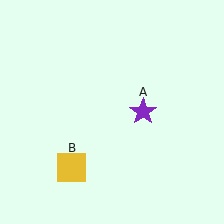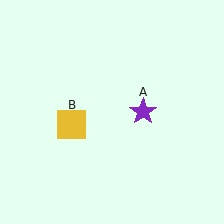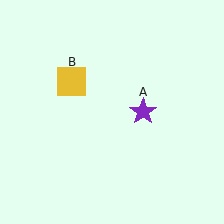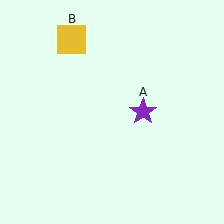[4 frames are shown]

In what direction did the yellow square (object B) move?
The yellow square (object B) moved up.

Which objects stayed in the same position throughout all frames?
Purple star (object A) remained stationary.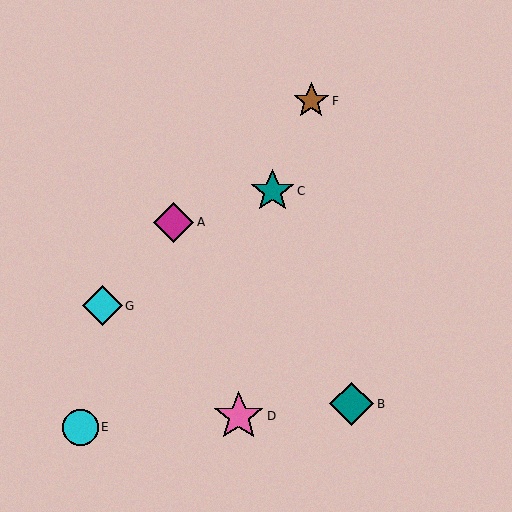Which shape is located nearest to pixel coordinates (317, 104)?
The brown star (labeled F) at (311, 101) is nearest to that location.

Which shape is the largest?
The pink star (labeled D) is the largest.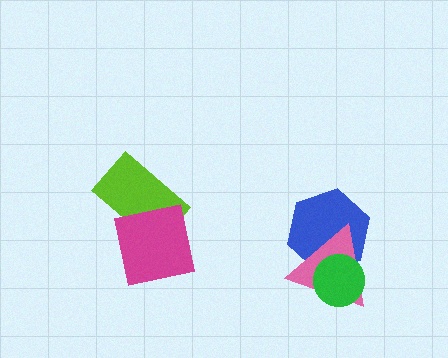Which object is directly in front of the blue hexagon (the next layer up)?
The pink triangle is directly in front of the blue hexagon.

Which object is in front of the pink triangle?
The green circle is in front of the pink triangle.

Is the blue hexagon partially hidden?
Yes, it is partially covered by another shape.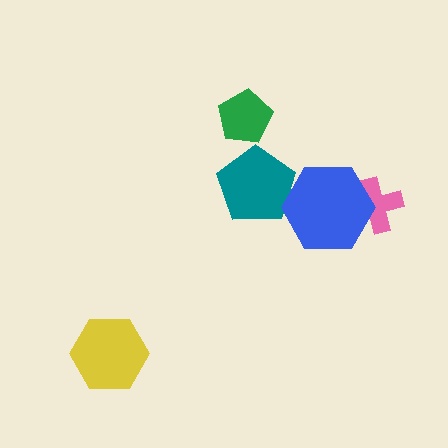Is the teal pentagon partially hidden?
Yes, it is partially covered by another shape.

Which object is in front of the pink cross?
The blue hexagon is in front of the pink cross.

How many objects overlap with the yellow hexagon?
0 objects overlap with the yellow hexagon.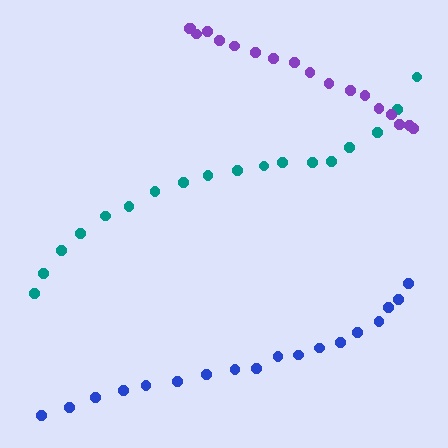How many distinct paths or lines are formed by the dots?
There are 3 distinct paths.